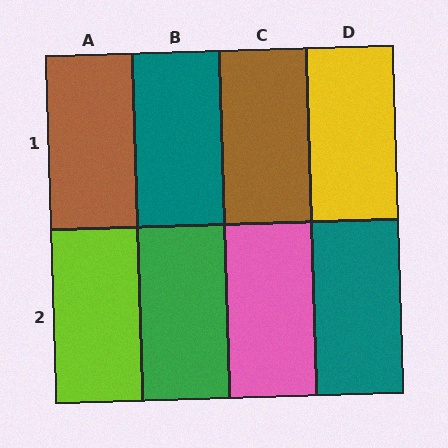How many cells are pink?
1 cell is pink.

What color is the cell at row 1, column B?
Teal.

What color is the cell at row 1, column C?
Brown.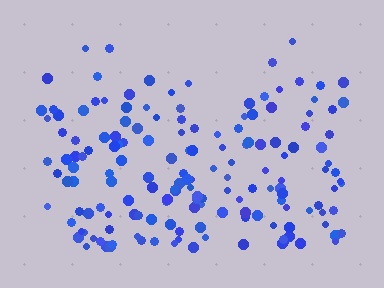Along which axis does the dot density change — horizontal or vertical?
Vertical.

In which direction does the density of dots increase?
From top to bottom, with the bottom side densest.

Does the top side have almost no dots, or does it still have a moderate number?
Still a moderate number, just noticeably fewer than the bottom.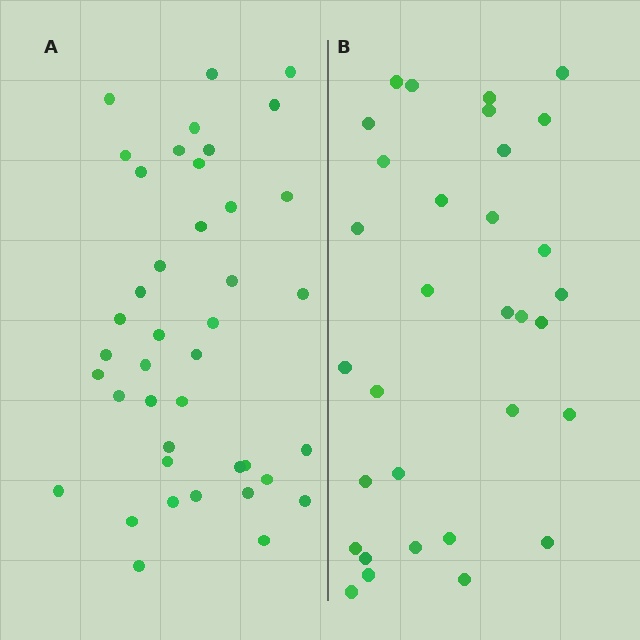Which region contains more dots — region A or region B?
Region A (the left region) has more dots.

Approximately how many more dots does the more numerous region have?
Region A has roughly 8 or so more dots than region B.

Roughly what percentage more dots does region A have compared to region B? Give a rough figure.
About 30% more.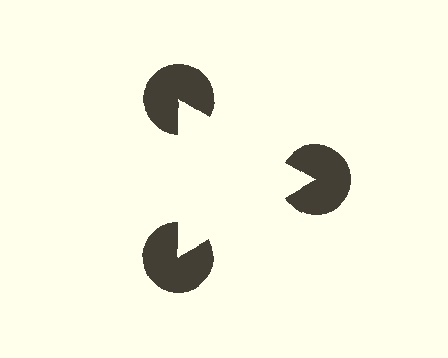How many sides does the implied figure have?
3 sides.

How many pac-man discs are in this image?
There are 3 — one at each vertex of the illusory triangle.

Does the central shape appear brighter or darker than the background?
It typically appears slightly brighter than the background, even though no actual brightness change is drawn.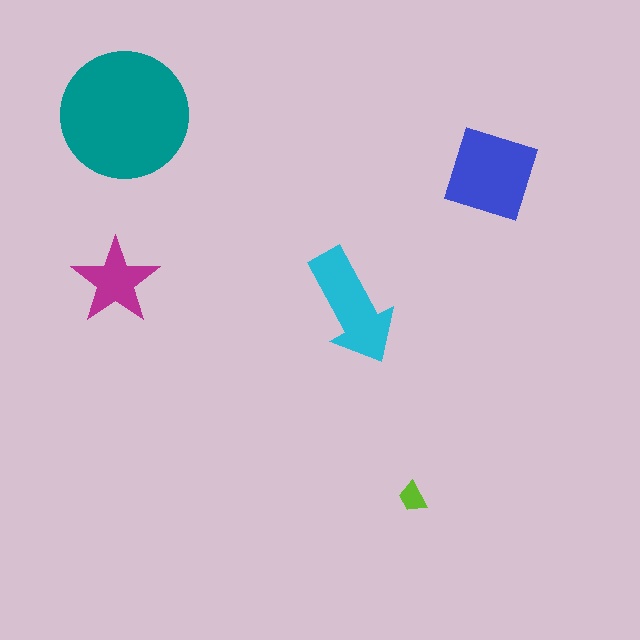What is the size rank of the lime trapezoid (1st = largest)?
5th.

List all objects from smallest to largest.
The lime trapezoid, the magenta star, the cyan arrow, the blue diamond, the teal circle.